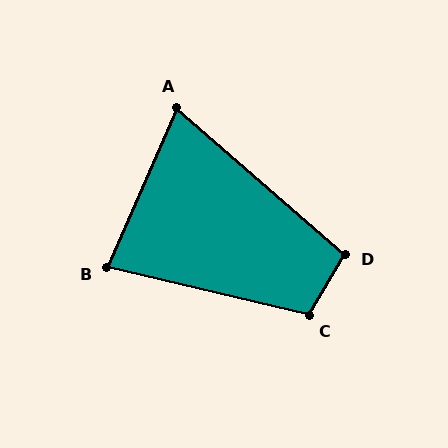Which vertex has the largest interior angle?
C, at approximately 107 degrees.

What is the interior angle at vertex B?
Approximately 80 degrees (acute).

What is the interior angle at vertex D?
Approximately 100 degrees (obtuse).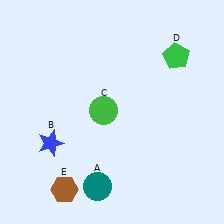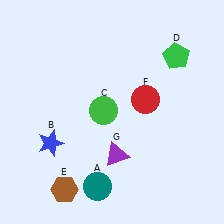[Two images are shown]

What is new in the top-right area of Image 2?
A red circle (F) was added in the top-right area of Image 2.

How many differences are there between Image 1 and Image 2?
There are 2 differences between the two images.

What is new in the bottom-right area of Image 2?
A purple triangle (G) was added in the bottom-right area of Image 2.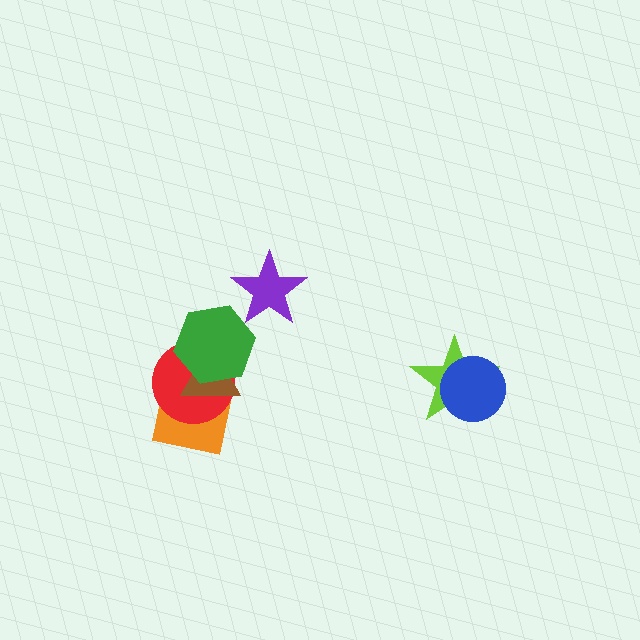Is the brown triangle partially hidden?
Yes, it is partially covered by another shape.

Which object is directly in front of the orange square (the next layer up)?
The red circle is directly in front of the orange square.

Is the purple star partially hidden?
No, no other shape covers it.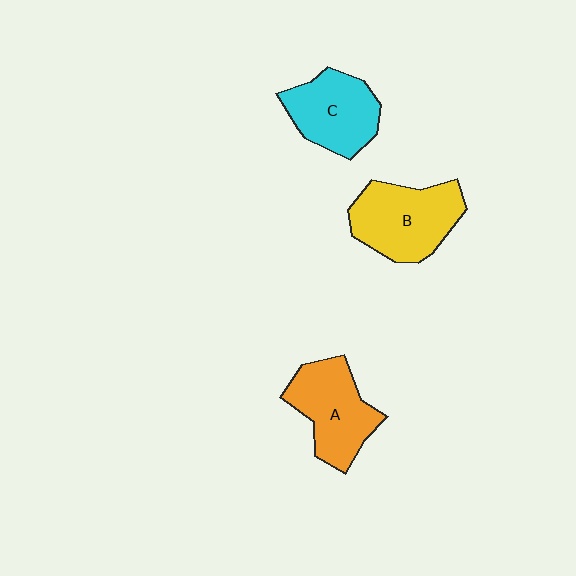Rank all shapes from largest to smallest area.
From largest to smallest: B (yellow), A (orange), C (cyan).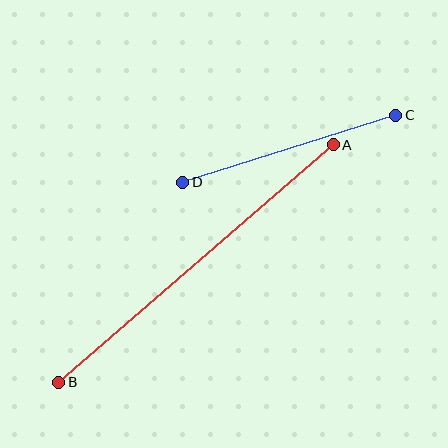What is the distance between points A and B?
The distance is approximately 363 pixels.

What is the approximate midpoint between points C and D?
The midpoint is at approximately (289, 149) pixels.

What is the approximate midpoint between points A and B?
The midpoint is at approximately (196, 263) pixels.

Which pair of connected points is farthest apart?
Points A and B are farthest apart.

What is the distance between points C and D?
The distance is approximately 223 pixels.